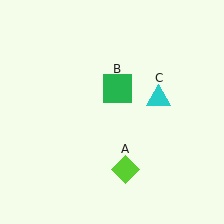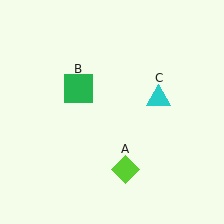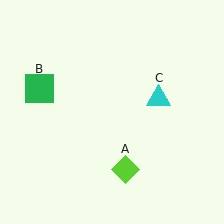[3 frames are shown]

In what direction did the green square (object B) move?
The green square (object B) moved left.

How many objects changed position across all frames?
1 object changed position: green square (object B).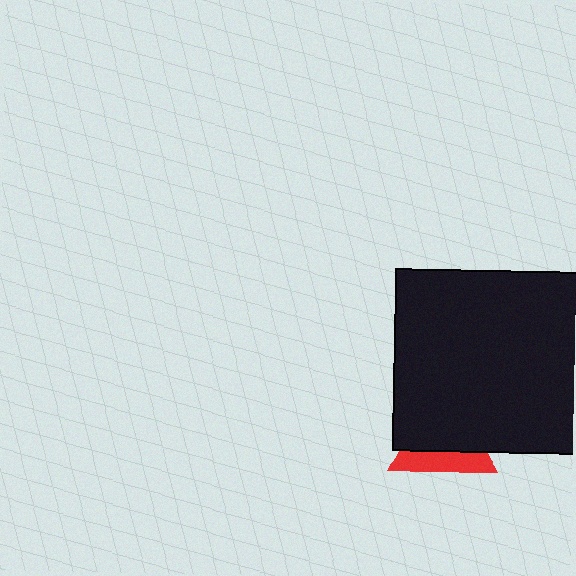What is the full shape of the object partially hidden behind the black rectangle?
The partially hidden object is a red triangle.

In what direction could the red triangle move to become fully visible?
The red triangle could move down. That would shift it out from behind the black rectangle entirely.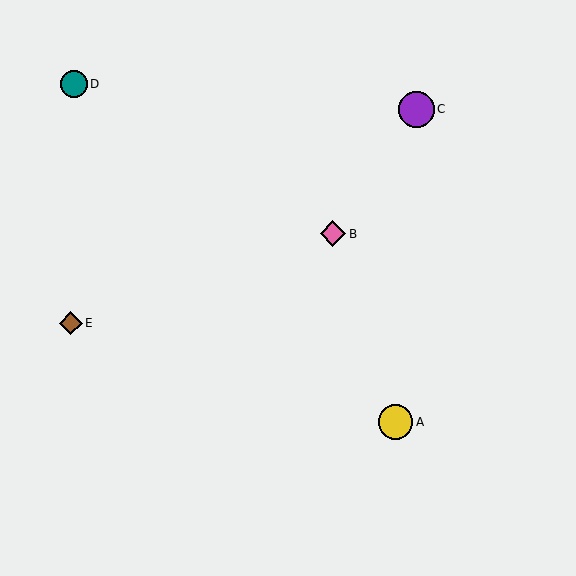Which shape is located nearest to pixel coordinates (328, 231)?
The pink diamond (labeled B) at (333, 234) is nearest to that location.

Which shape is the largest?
The purple circle (labeled C) is the largest.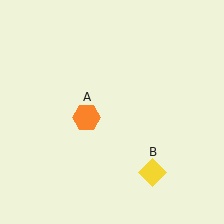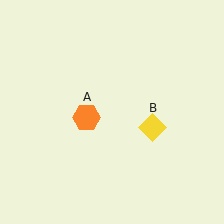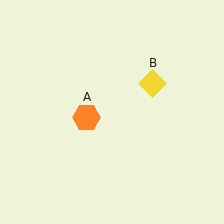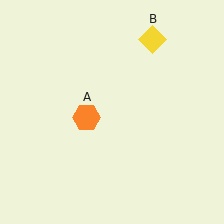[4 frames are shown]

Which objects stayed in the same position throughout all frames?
Orange hexagon (object A) remained stationary.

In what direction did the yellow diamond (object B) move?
The yellow diamond (object B) moved up.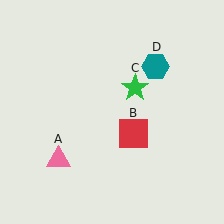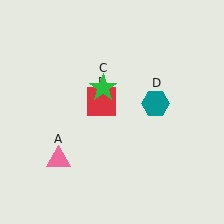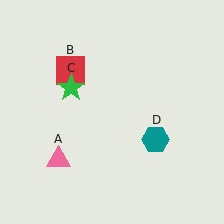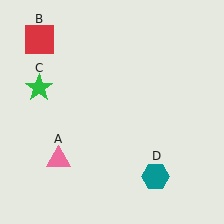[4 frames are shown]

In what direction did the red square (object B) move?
The red square (object B) moved up and to the left.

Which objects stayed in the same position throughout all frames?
Pink triangle (object A) remained stationary.